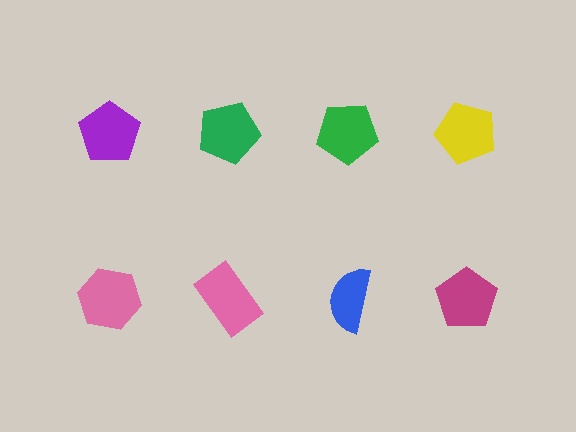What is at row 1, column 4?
A yellow pentagon.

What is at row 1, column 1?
A purple pentagon.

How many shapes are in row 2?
4 shapes.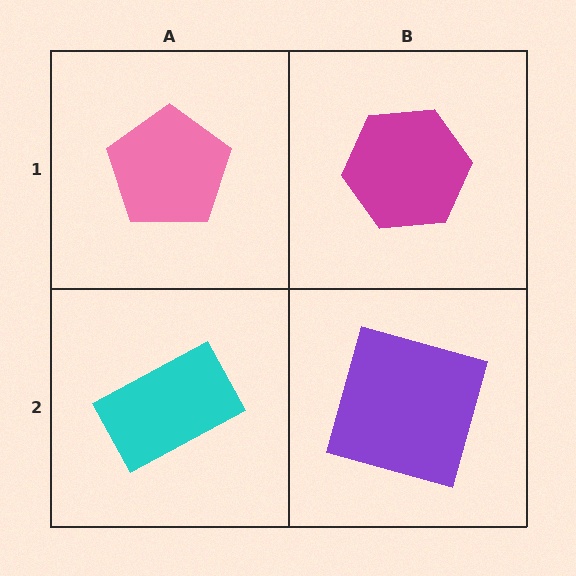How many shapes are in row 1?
2 shapes.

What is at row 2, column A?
A cyan rectangle.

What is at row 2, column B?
A purple square.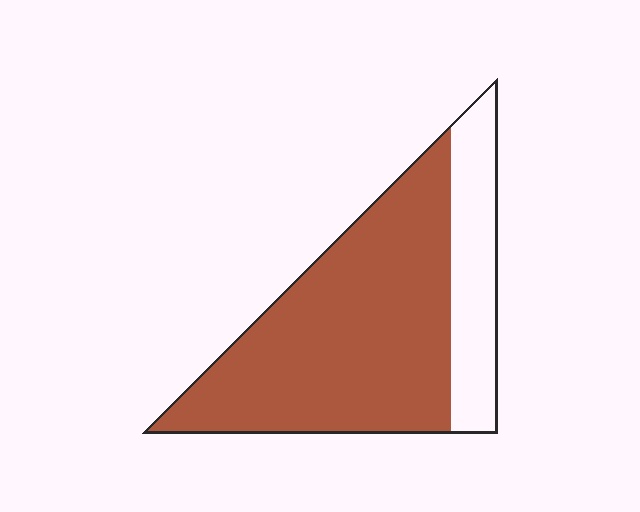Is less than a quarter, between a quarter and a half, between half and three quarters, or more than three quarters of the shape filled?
More than three quarters.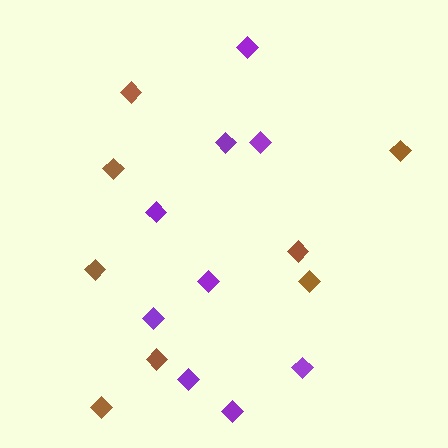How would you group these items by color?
There are 2 groups: one group of brown diamonds (8) and one group of purple diamonds (9).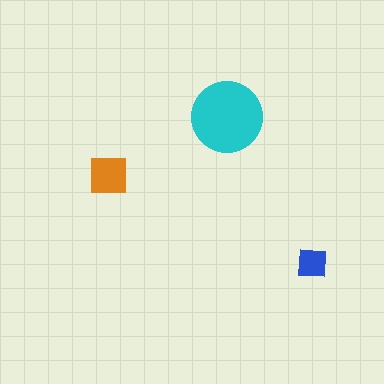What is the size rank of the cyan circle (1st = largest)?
1st.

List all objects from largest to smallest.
The cyan circle, the orange square, the blue square.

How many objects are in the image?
There are 3 objects in the image.